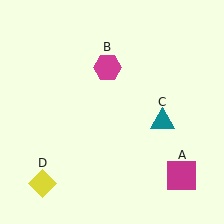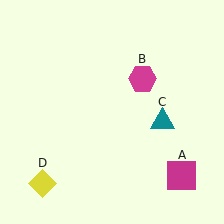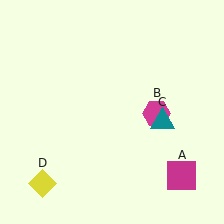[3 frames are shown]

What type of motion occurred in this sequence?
The magenta hexagon (object B) rotated clockwise around the center of the scene.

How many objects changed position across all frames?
1 object changed position: magenta hexagon (object B).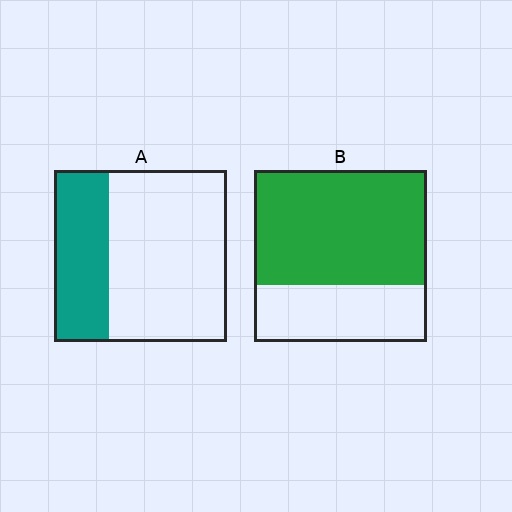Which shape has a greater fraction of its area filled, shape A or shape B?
Shape B.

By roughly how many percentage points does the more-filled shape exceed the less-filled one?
By roughly 35 percentage points (B over A).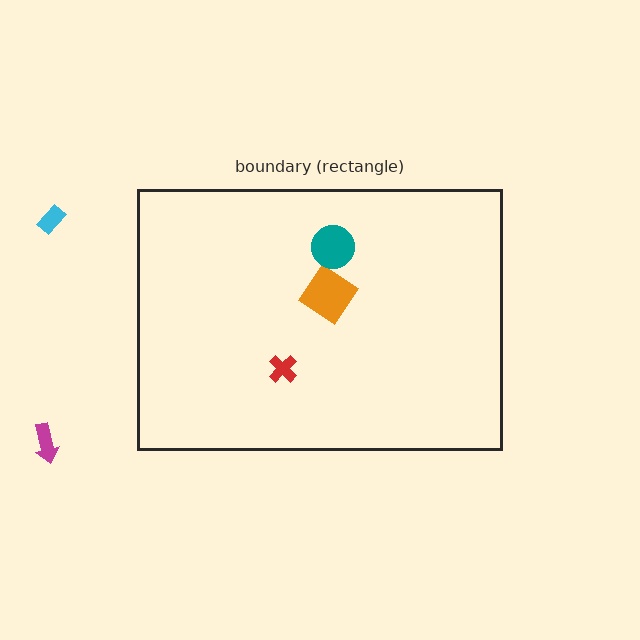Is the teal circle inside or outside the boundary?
Inside.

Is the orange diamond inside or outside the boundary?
Inside.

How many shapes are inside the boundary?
3 inside, 2 outside.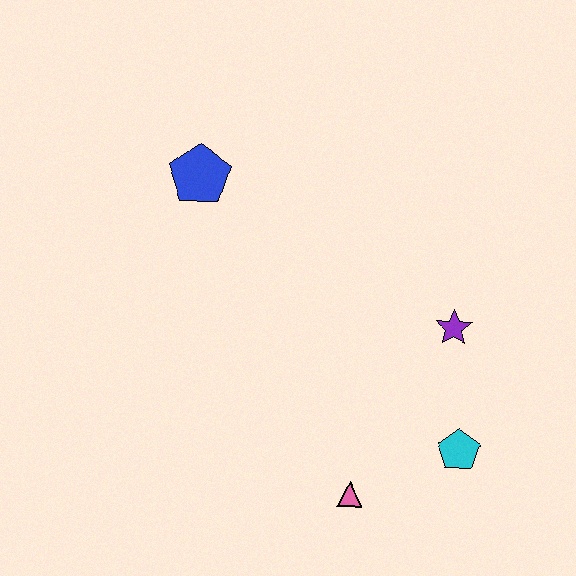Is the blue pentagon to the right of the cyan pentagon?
No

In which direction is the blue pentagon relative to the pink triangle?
The blue pentagon is above the pink triangle.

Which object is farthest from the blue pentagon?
The cyan pentagon is farthest from the blue pentagon.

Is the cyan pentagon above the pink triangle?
Yes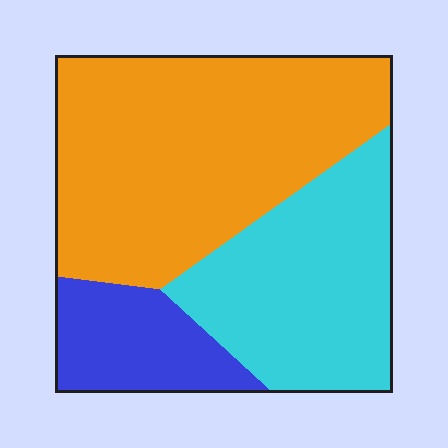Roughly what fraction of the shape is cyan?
Cyan covers 33% of the shape.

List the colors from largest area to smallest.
From largest to smallest: orange, cyan, blue.